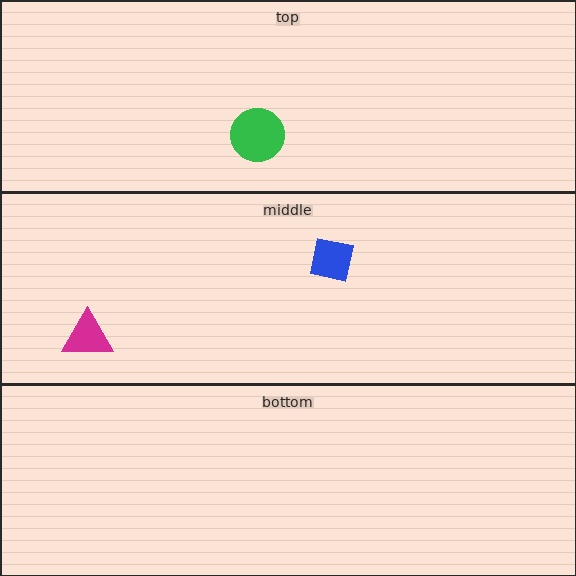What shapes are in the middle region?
The blue square, the magenta triangle.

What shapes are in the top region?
The green circle.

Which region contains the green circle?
The top region.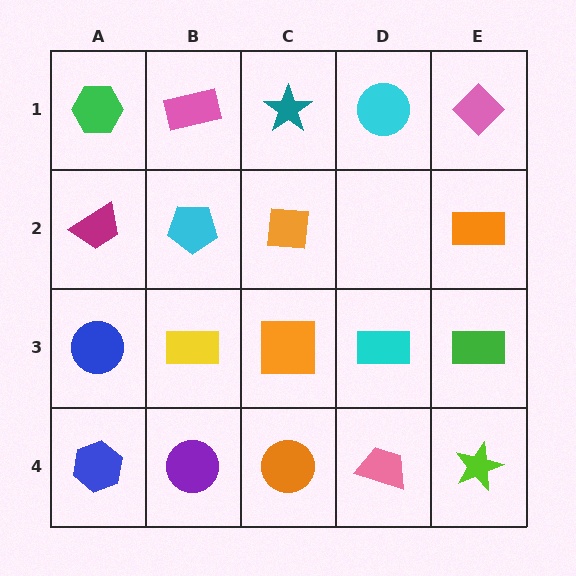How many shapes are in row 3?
5 shapes.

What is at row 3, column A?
A blue circle.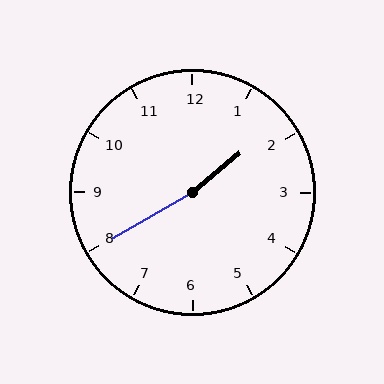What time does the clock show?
1:40.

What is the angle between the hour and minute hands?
Approximately 170 degrees.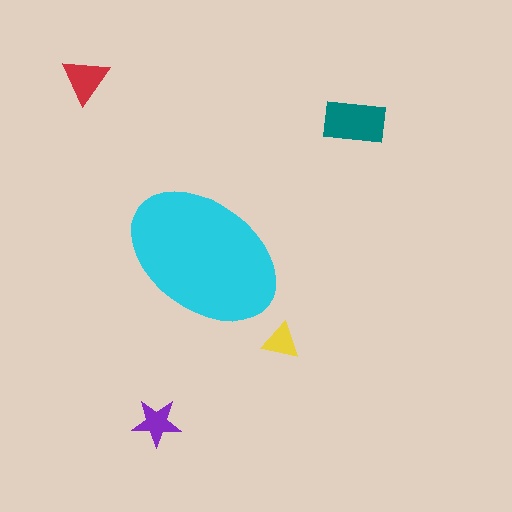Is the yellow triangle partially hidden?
No, the yellow triangle is fully visible.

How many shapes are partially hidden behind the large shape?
0 shapes are partially hidden.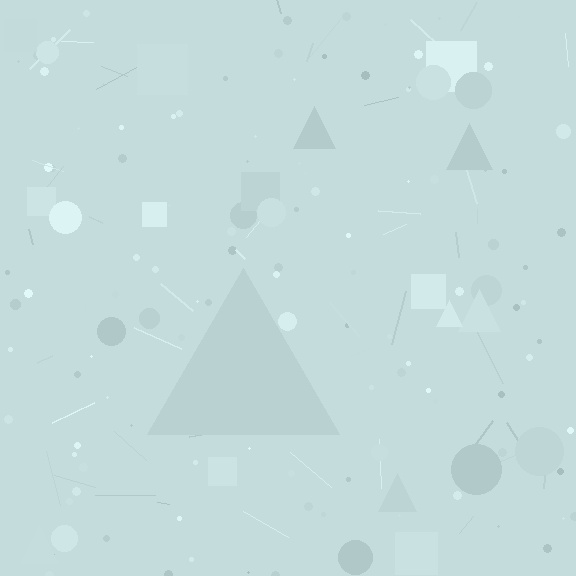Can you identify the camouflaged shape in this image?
The camouflaged shape is a triangle.